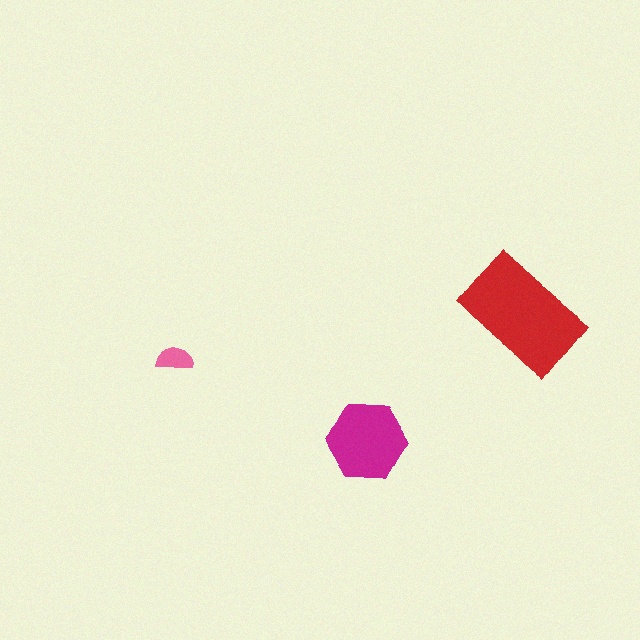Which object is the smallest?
The pink semicircle.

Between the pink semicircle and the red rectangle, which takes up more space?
The red rectangle.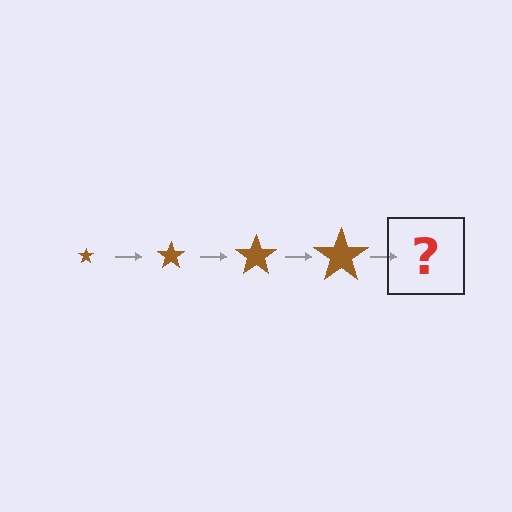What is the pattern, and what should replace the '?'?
The pattern is that the star gets progressively larger each step. The '?' should be a brown star, larger than the previous one.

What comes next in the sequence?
The next element should be a brown star, larger than the previous one.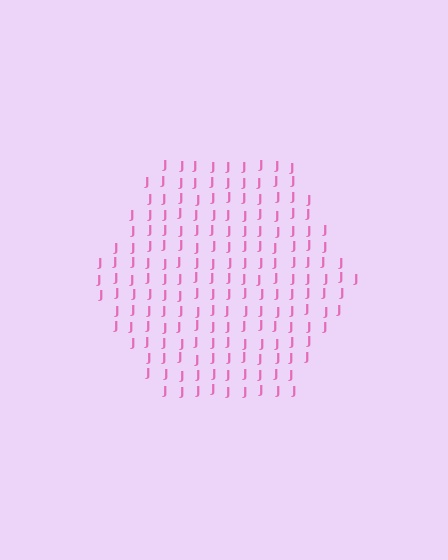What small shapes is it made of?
It is made of small letter J's.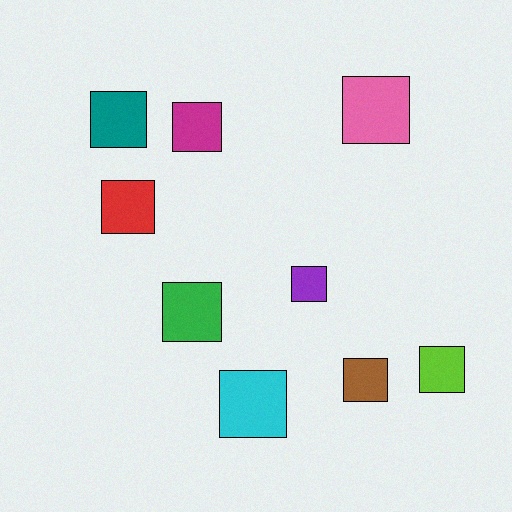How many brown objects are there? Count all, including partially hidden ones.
There is 1 brown object.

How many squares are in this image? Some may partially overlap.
There are 9 squares.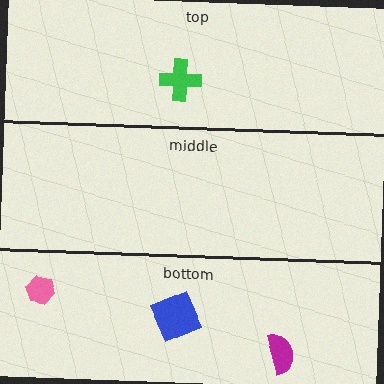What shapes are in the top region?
The green cross.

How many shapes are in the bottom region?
3.